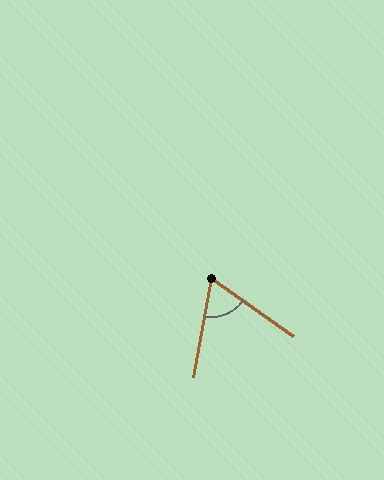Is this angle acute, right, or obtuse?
It is acute.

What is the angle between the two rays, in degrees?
Approximately 65 degrees.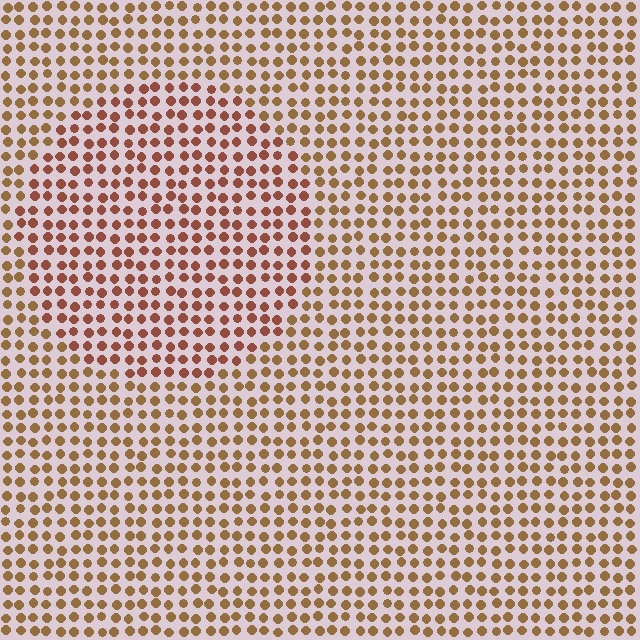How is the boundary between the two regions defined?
The boundary is defined purely by a slight shift in hue (about 24 degrees). Spacing, size, and orientation are identical on both sides.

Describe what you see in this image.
The image is filled with small brown elements in a uniform arrangement. A circle-shaped region is visible where the elements are tinted to a slightly different hue, forming a subtle color boundary.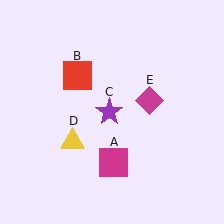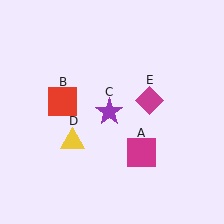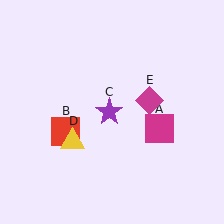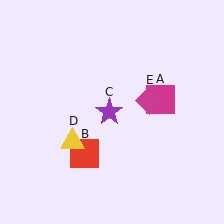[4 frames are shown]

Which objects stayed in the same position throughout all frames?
Purple star (object C) and yellow triangle (object D) and magenta diamond (object E) remained stationary.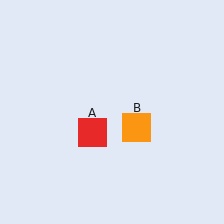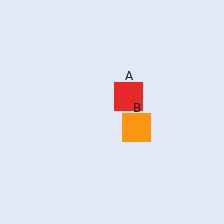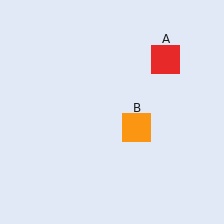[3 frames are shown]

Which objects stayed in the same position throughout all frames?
Orange square (object B) remained stationary.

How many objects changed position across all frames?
1 object changed position: red square (object A).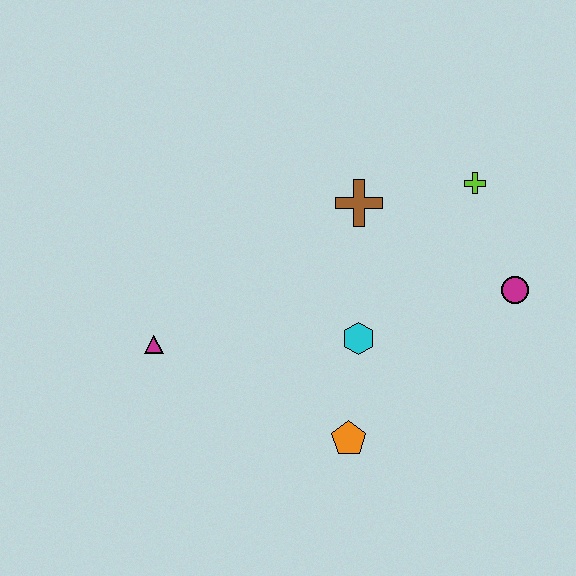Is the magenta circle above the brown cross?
No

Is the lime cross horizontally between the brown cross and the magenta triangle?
No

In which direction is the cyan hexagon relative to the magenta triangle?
The cyan hexagon is to the right of the magenta triangle.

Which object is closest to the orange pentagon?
The cyan hexagon is closest to the orange pentagon.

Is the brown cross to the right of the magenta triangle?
Yes